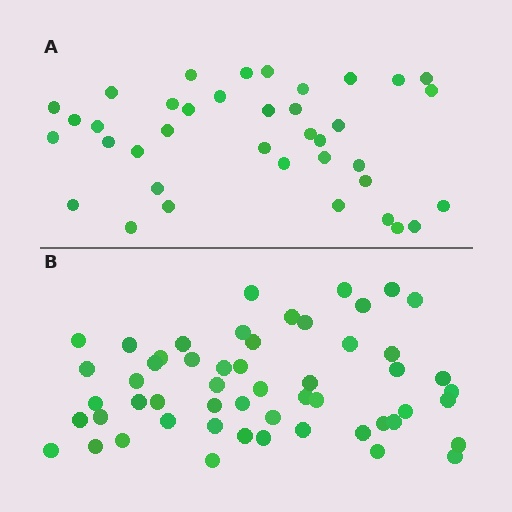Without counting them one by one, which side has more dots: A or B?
Region B (the bottom region) has more dots.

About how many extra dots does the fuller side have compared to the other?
Region B has approximately 15 more dots than region A.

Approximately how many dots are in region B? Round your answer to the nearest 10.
About 50 dots. (The exact count is 54, which rounds to 50.)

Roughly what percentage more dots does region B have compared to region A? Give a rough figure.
About 40% more.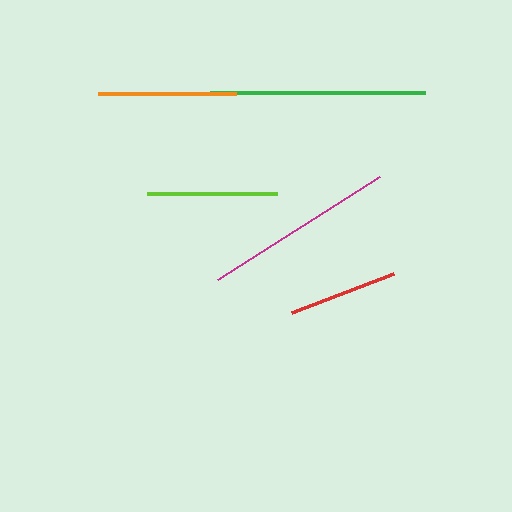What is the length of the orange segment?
The orange segment is approximately 137 pixels long.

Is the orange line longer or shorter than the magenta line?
The magenta line is longer than the orange line.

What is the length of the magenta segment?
The magenta segment is approximately 192 pixels long.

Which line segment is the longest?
The green line is the longest at approximately 214 pixels.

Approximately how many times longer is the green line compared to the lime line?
The green line is approximately 1.7 times the length of the lime line.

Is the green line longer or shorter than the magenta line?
The green line is longer than the magenta line.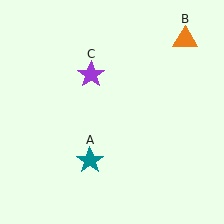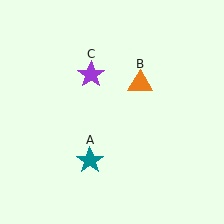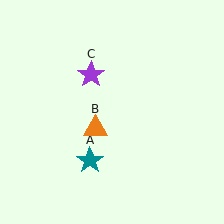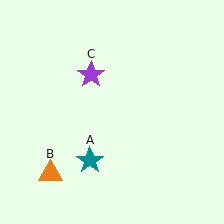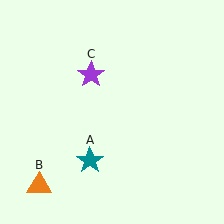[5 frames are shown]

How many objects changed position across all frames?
1 object changed position: orange triangle (object B).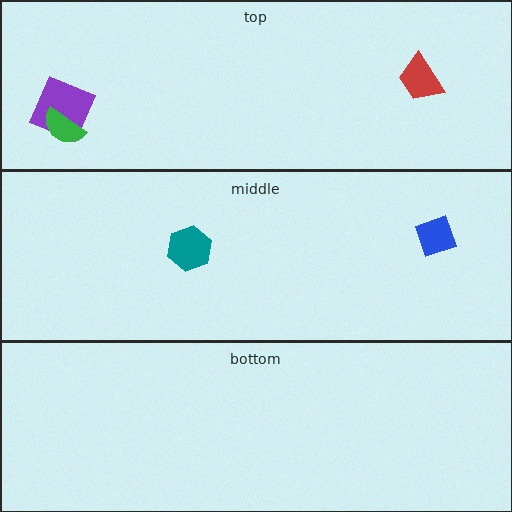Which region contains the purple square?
The top region.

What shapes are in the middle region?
The blue diamond, the teal hexagon.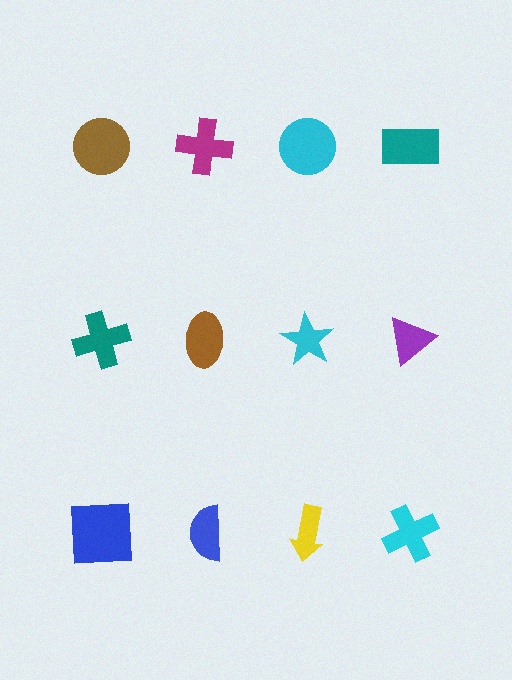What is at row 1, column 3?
A cyan circle.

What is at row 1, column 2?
A magenta cross.